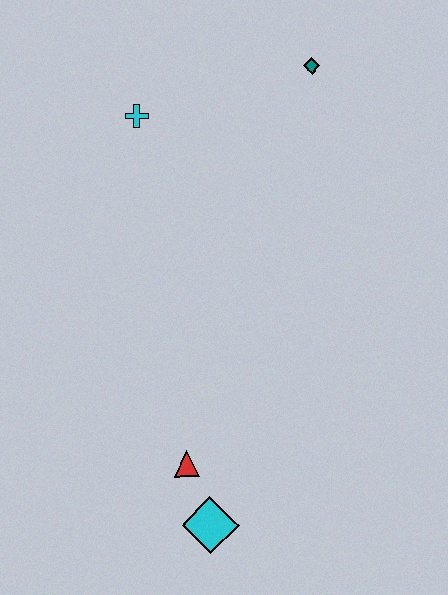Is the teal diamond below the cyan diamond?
No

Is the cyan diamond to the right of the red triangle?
Yes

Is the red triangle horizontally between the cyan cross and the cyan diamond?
Yes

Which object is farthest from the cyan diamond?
The teal diamond is farthest from the cyan diamond.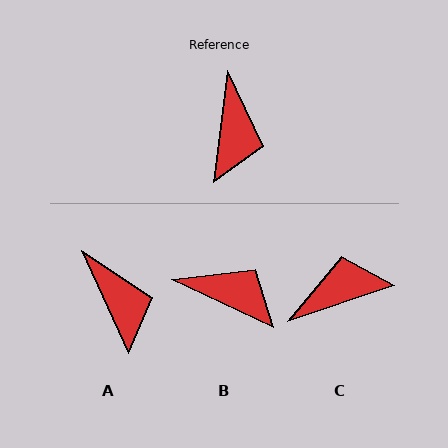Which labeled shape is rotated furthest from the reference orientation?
C, about 115 degrees away.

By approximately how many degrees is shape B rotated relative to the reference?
Approximately 72 degrees counter-clockwise.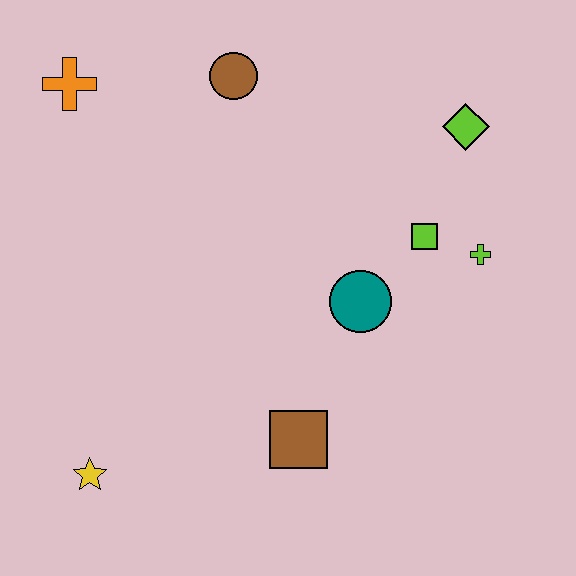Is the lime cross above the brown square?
Yes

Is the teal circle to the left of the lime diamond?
Yes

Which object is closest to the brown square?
The teal circle is closest to the brown square.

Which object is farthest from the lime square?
The yellow star is farthest from the lime square.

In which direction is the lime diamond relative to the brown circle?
The lime diamond is to the right of the brown circle.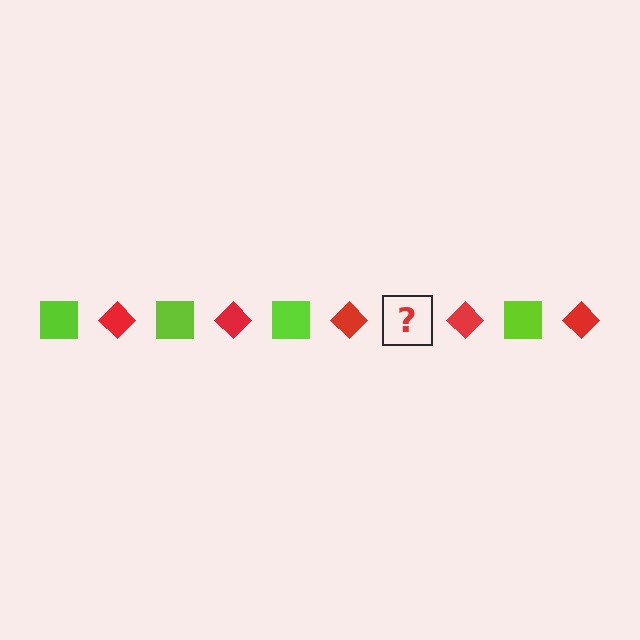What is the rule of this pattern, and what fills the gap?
The rule is that the pattern alternates between lime square and red diamond. The gap should be filled with a lime square.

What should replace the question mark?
The question mark should be replaced with a lime square.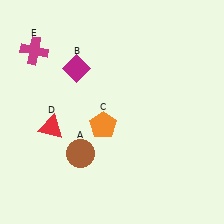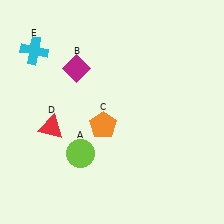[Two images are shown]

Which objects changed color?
A changed from brown to lime. E changed from magenta to cyan.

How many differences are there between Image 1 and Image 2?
There are 2 differences between the two images.